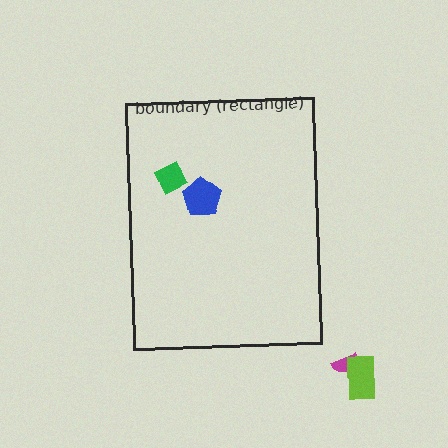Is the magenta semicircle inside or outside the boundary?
Outside.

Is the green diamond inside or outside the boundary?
Inside.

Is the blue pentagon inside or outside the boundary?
Inside.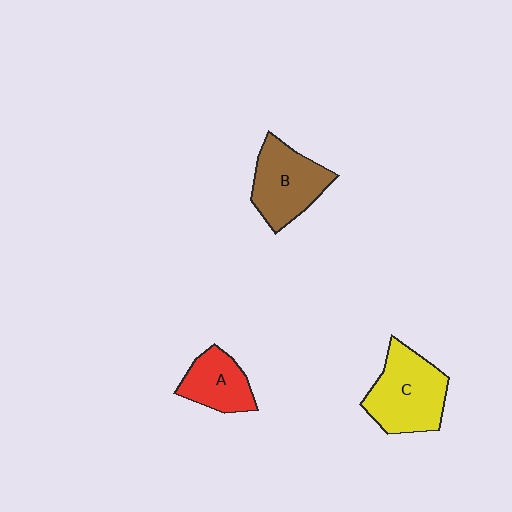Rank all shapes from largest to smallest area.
From largest to smallest: C (yellow), B (brown), A (red).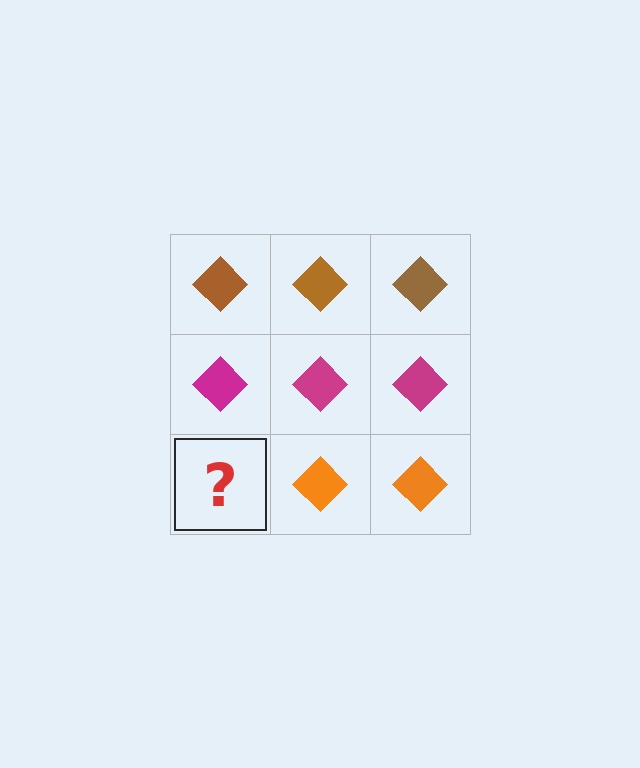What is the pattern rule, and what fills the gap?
The rule is that each row has a consistent color. The gap should be filled with an orange diamond.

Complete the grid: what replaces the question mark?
The question mark should be replaced with an orange diamond.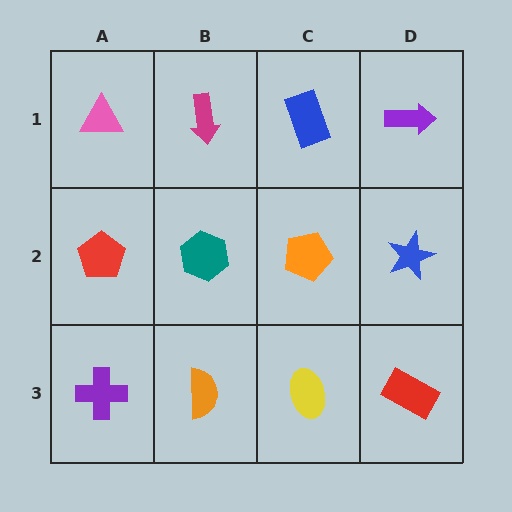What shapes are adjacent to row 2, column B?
A magenta arrow (row 1, column B), an orange semicircle (row 3, column B), a red pentagon (row 2, column A), an orange pentagon (row 2, column C).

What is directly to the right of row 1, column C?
A purple arrow.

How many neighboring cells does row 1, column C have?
3.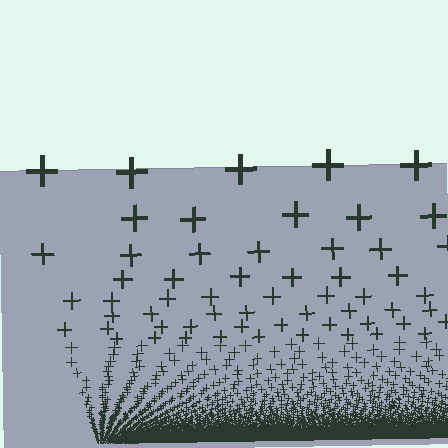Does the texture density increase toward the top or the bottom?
Density increases toward the bottom.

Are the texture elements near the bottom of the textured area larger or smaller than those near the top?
Smaller. The gradient is inverted — elements near the bottom are smaller and denser.